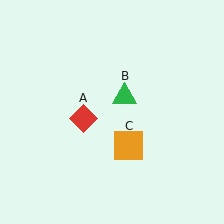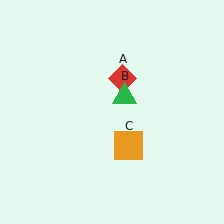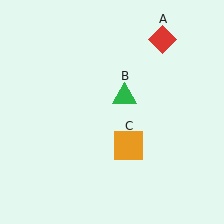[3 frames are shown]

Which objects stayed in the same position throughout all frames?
Green triangle (object B) and orange square (object C) remained stationary.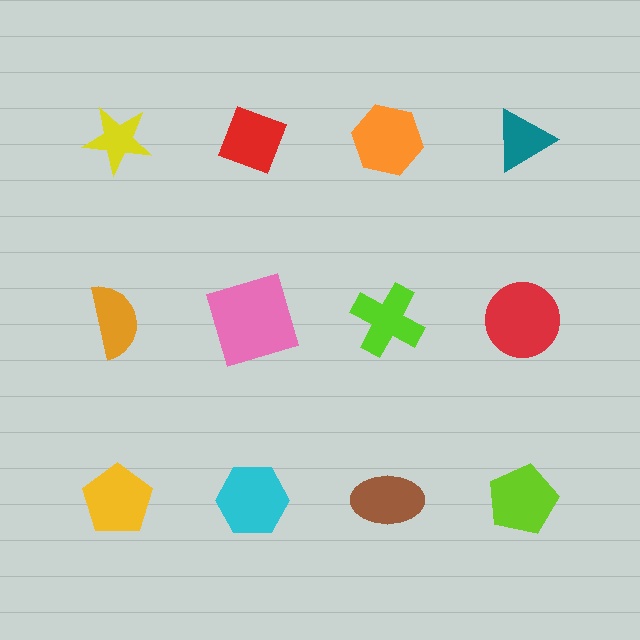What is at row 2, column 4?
A red circle.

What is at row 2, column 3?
A lime cross.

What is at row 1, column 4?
A teal triangle.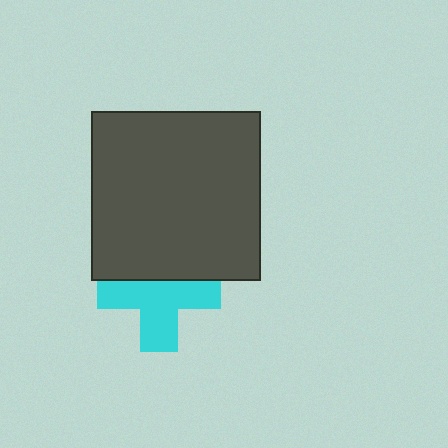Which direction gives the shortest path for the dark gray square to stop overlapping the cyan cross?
Moving up gives the shortest separation.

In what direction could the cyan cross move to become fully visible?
The cyan cross could move down. That would shift it out from behind the dark gray square entirely.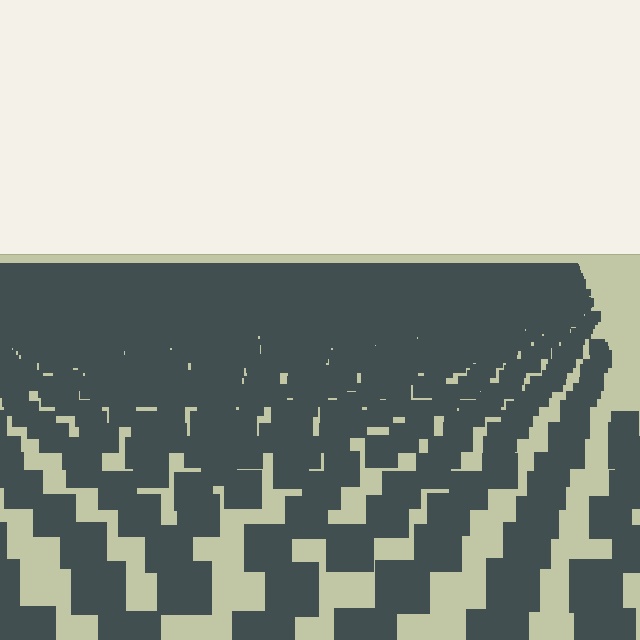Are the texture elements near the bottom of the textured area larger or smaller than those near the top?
Larger. Near the bottom, elements are closer to the viewer and appear at a bigger on-screen size.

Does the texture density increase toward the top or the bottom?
Density increases toward the top.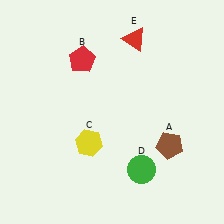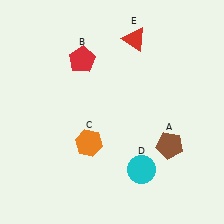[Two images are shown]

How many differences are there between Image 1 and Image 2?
There are 2 differences between the two images.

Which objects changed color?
C changed from yellow to orange. D changed from green to cyan.